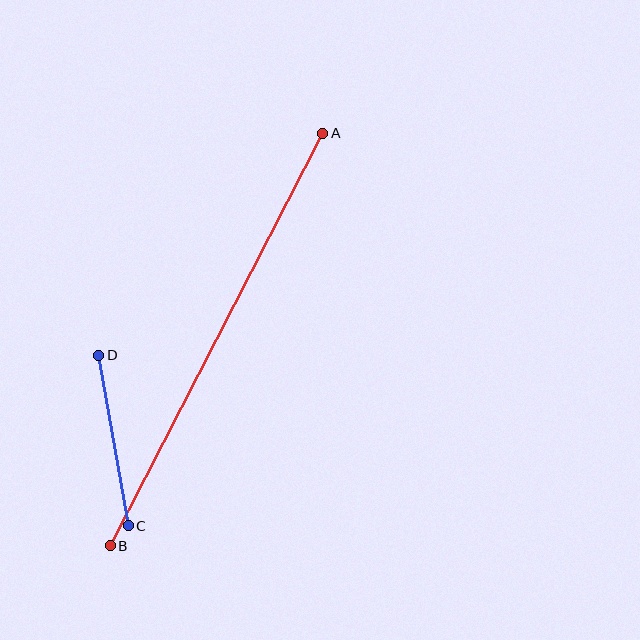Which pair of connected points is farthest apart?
Points A and B are farthest apart.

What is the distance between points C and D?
The distance is approximately 173 pixels.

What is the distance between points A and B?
The distance is approximately 464 pixels.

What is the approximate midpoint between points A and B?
The midpoint is at approximately (217, 339) pixels.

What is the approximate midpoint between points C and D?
The midpoint is at approximately (114, 440) pixels.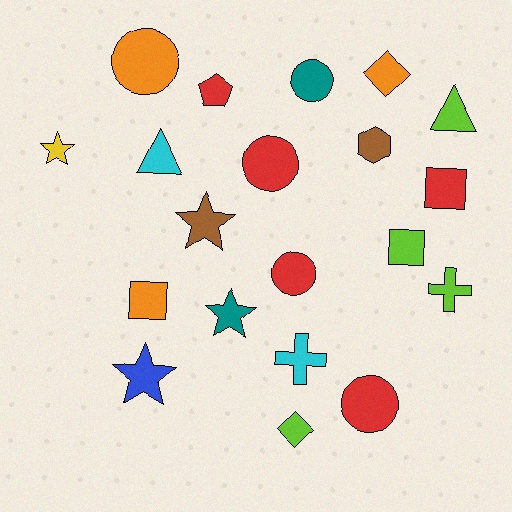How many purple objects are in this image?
There are no purple objects.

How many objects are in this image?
There are 20 objects.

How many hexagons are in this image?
There is 1 hexagon.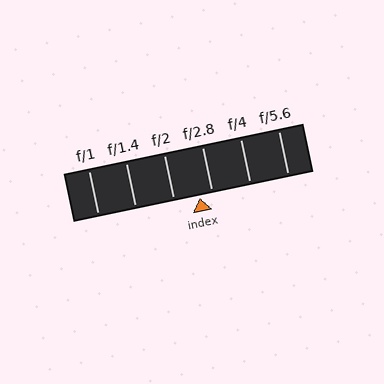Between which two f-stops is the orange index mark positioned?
The index mark is between f/2 and f/2.8.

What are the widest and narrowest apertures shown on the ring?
The widest aperture shown is f/1 and the narrowest is f/5.6.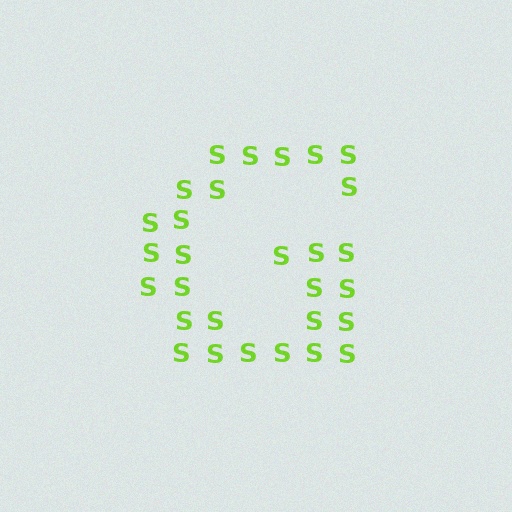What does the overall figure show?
The overall figure shows the letter G.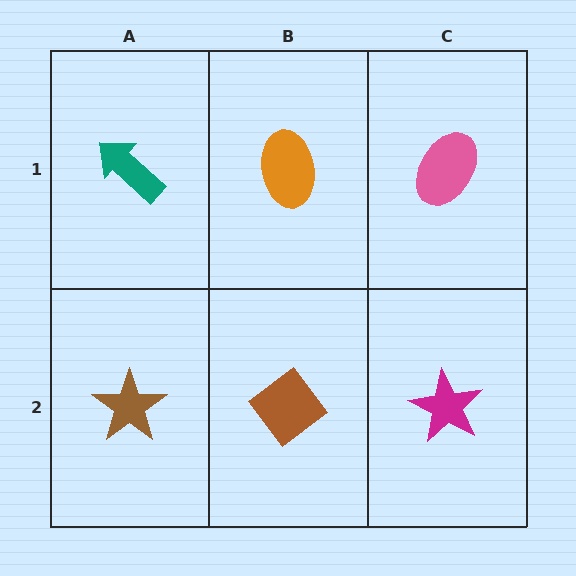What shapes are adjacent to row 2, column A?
A teal arrow (row 1, column A), a brown diamond (row 2, column B).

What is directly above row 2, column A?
A teal arrow.